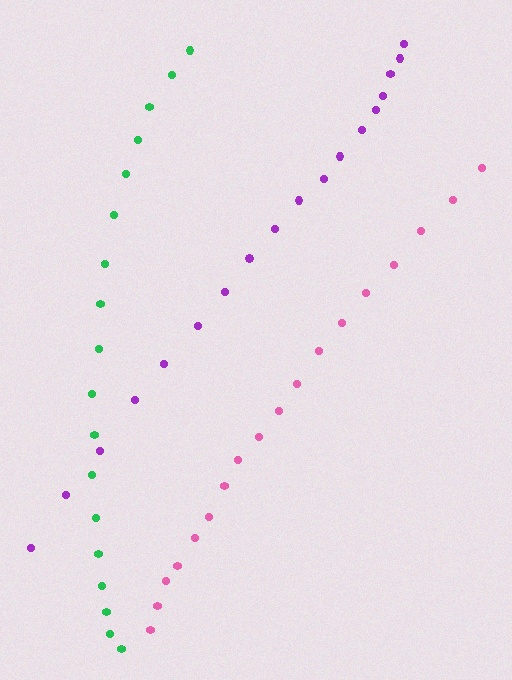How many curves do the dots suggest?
There are 3 distinct paths.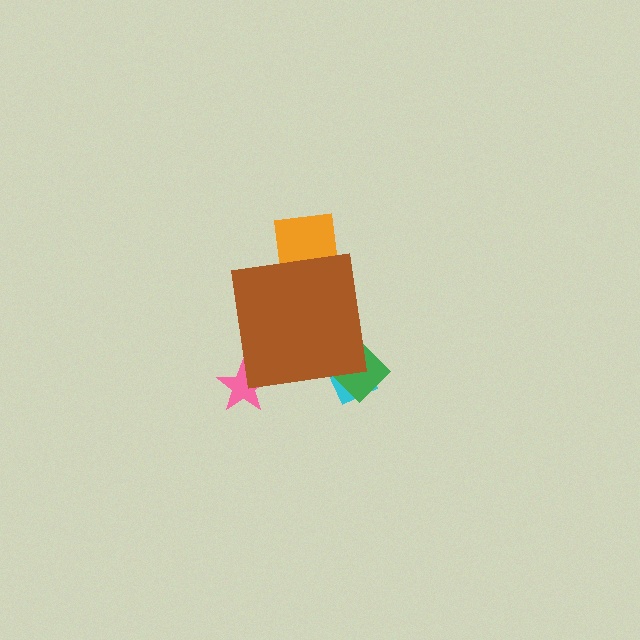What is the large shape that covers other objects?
A brown square.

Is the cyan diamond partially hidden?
Yes, the cyan diamond is partially hidden behind the brown square.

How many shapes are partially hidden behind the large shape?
4 shapes are partially hidden.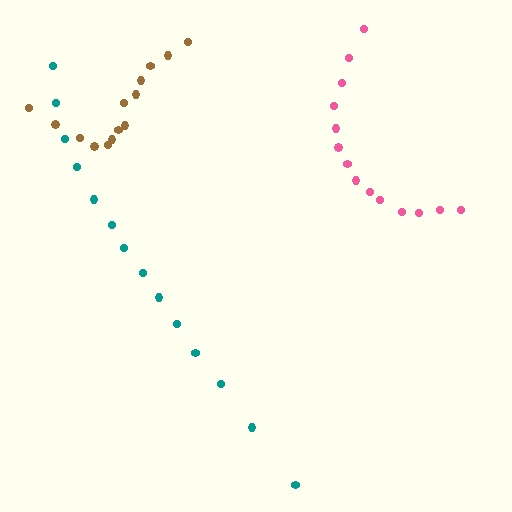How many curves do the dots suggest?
There are 3 distinct paths.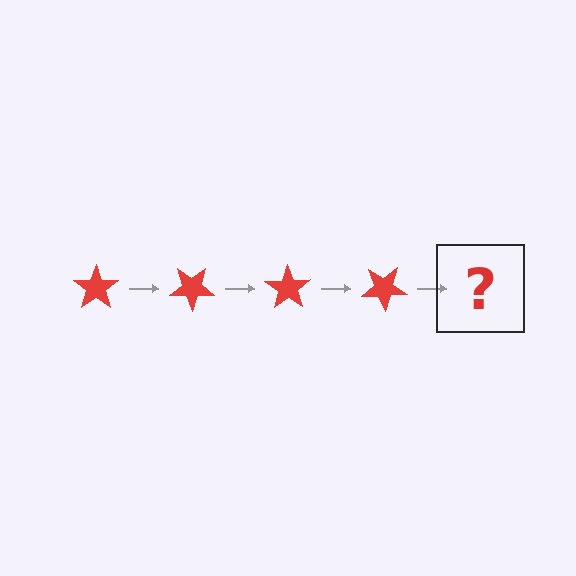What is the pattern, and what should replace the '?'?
The pattern is that the star rotates 35 degrees each step. The '?' should be a red star rotated 140 degrees.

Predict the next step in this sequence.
The next step is a red star rotated 140 degrees.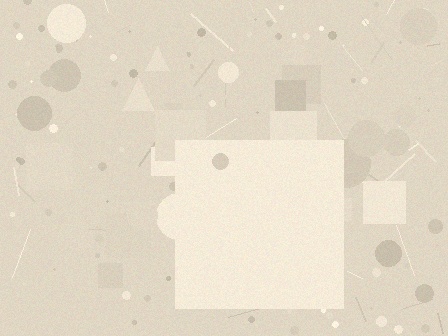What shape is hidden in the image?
A square is hidden in the image.